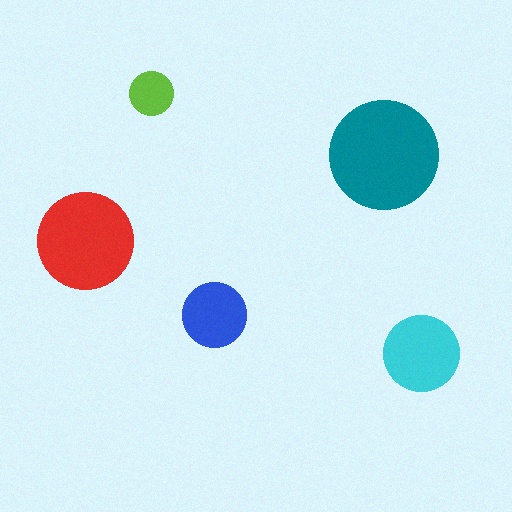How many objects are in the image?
There are 5 objects in the image.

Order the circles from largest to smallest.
the teal one, the red one, the cyan one, the blue one, the lime one.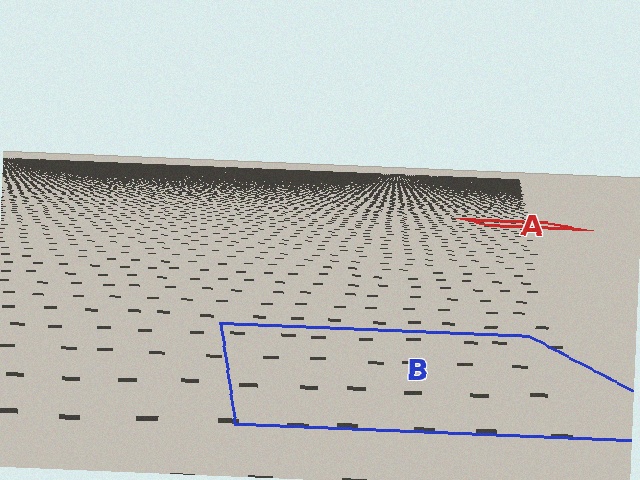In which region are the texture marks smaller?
The texture marks are smaller in region A, because it is farther away.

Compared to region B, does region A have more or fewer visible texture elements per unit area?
Region A has more texture elements per unit area — they are packed more densely because it is farther away.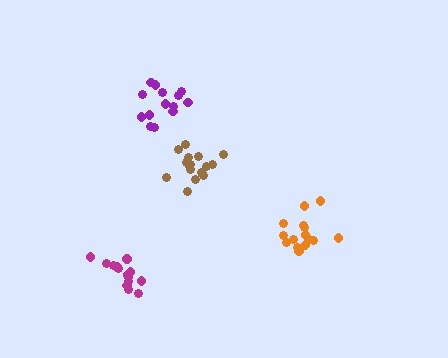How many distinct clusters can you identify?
There are 4 distinct clusters.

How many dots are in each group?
Group 1: 14 dots, Group 2: 16 dots, Group 3: 15 dots, Group 4: 14 dots (59 total).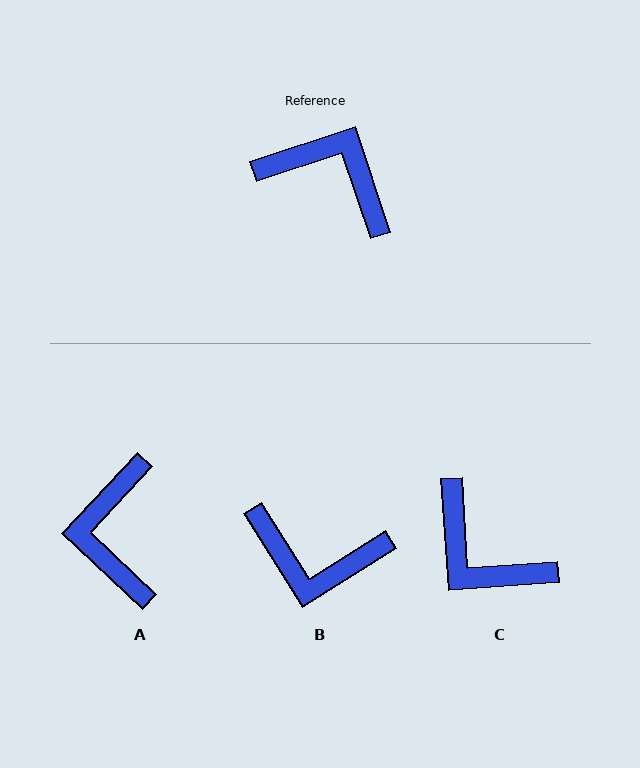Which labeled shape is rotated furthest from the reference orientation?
B, about 166 degrees away.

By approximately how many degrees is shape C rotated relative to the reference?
Approximately 165 degrees counter-clockwise.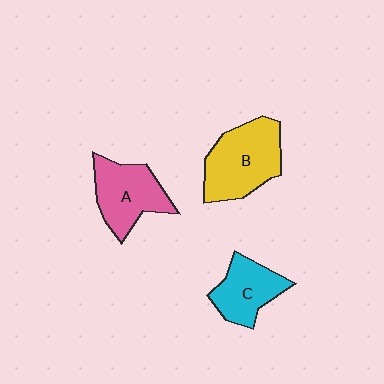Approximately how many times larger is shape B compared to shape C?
Approximately 1.5 times.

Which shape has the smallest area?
Shape C (cyan).